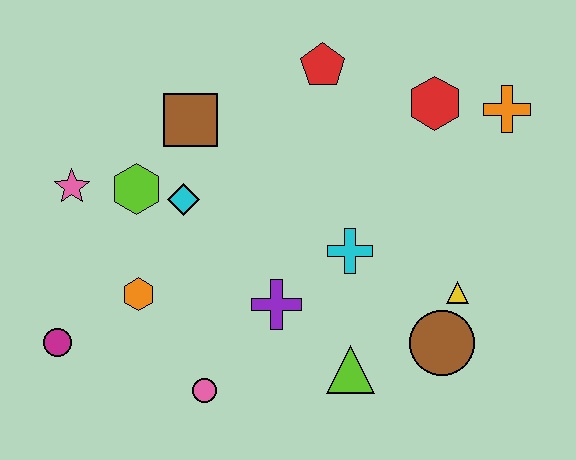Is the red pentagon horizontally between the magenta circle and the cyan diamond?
No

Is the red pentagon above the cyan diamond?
Yes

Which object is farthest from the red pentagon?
The magenta circle is farthest from the red pentagon.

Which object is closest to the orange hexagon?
The magenta circle is closest to the orange hexagon.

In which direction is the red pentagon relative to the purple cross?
The red pentagon is above the purple cross.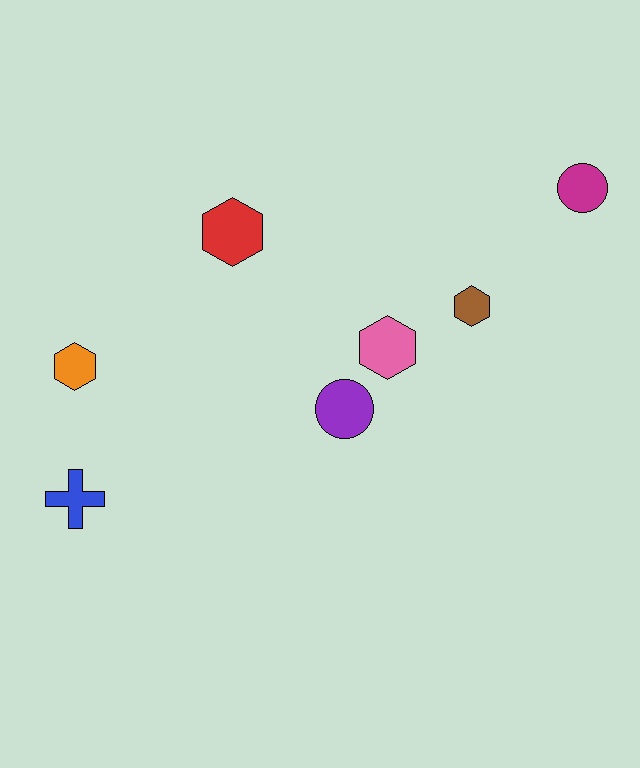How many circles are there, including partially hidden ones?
There are 2 circles.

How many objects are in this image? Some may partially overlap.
There are 7 objects.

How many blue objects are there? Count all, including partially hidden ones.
There is 1 blue object.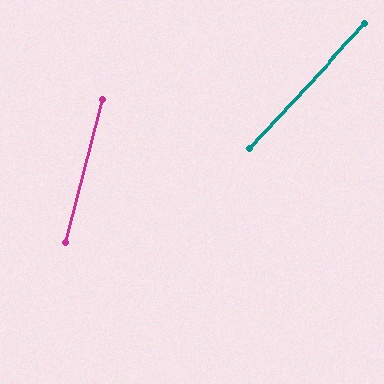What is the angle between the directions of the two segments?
Approximately 29 degrees.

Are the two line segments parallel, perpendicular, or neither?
Neither parallel nor perpendicular — they differ by about 29°.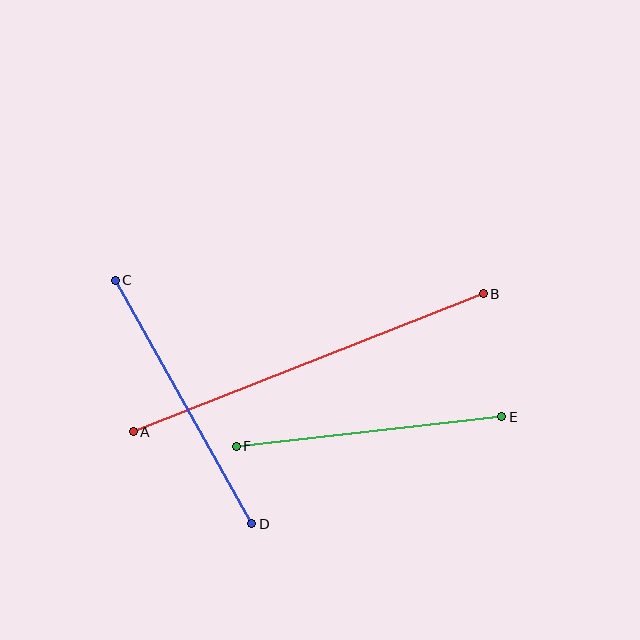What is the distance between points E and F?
The distance is approximately 267 pixels.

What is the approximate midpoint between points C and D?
The midpoint is at approximately (184, 402) pixels.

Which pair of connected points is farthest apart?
Points A and B are farthest apart.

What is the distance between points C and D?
The distance is approximately 279 pixels.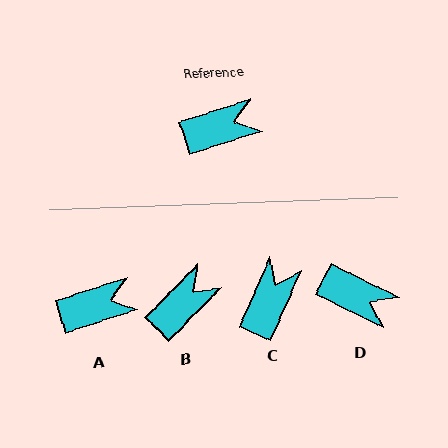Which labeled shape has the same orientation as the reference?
A.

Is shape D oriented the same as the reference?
No, it is off by about 44 degrees.